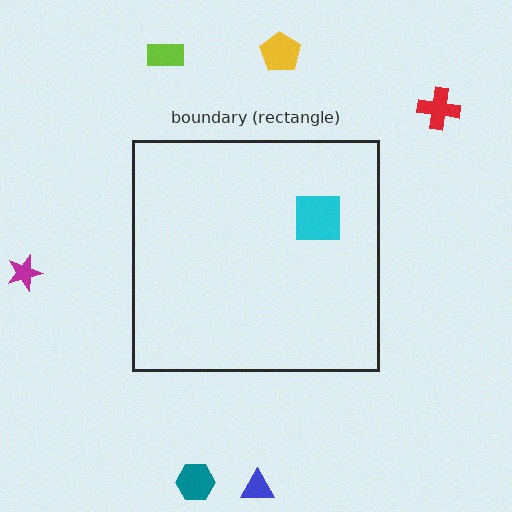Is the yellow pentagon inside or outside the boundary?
Outside.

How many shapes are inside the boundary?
1 inside, 6 outside.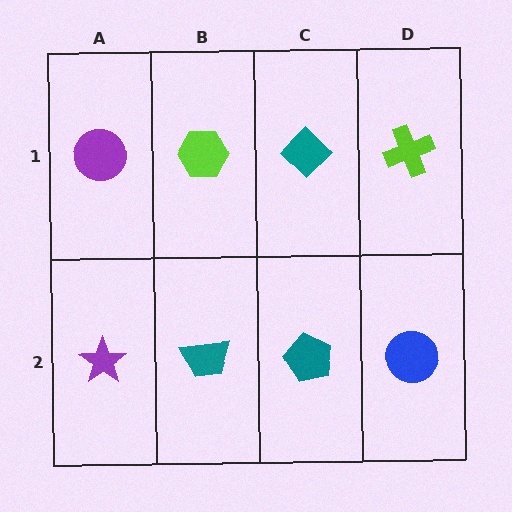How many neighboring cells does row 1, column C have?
3.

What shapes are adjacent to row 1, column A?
A purple star (row 2, column A), a lime hexagon (row 1, column B).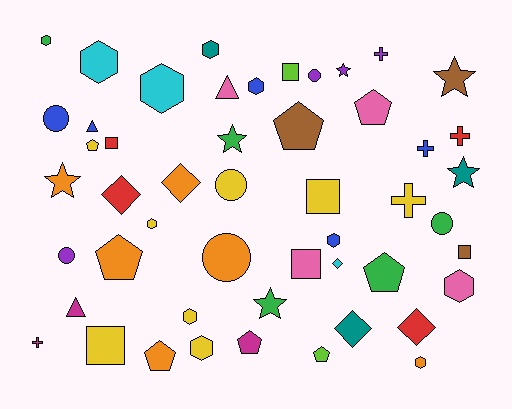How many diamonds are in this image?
There are 5 diamonds.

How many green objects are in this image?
There are 5 green objects.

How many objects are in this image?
There are 50 objects.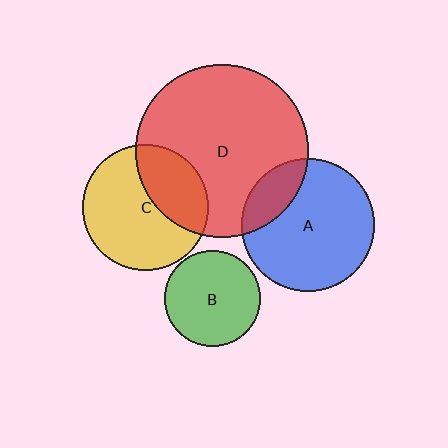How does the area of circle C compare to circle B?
Approximately 1.7 times.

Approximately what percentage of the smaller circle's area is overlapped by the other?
Approximately 20%.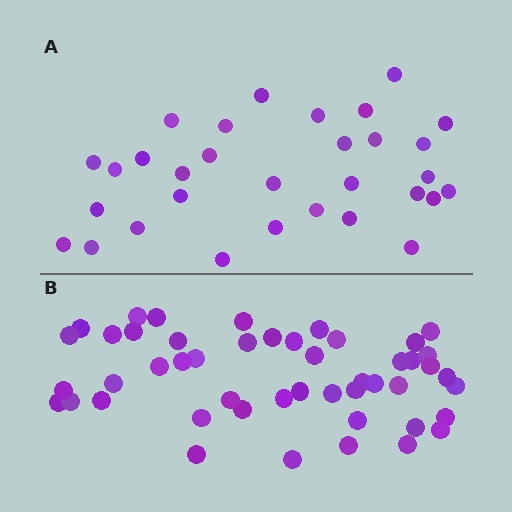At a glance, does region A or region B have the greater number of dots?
Region B (the bottom region) has more dots.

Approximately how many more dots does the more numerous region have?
Region B has approximately 15 more dots than region A.